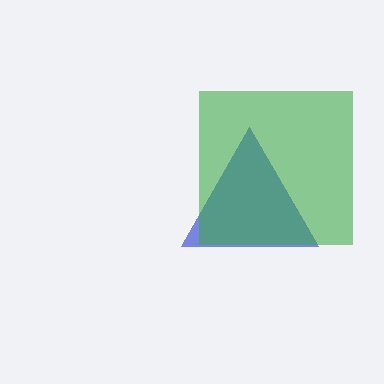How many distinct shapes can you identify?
There are 2 distinct shapes: a blue triangle, a green square.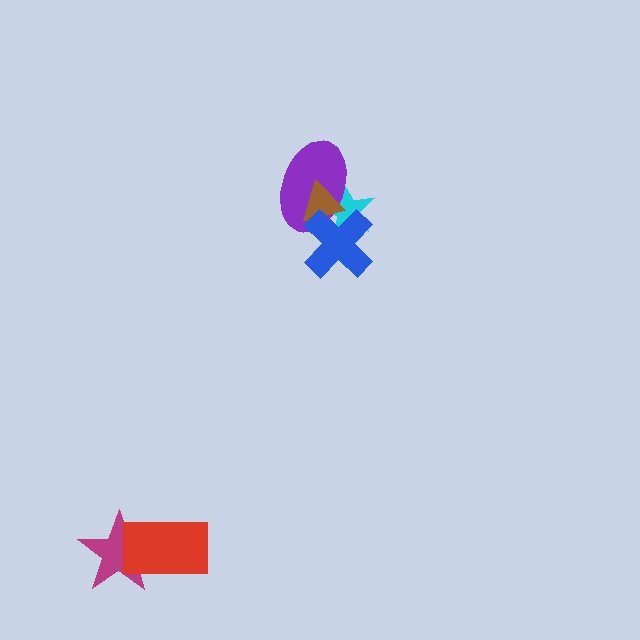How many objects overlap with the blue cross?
3 objects overlap with the blue cross.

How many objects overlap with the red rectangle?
1 object overlaps with the red rectangle.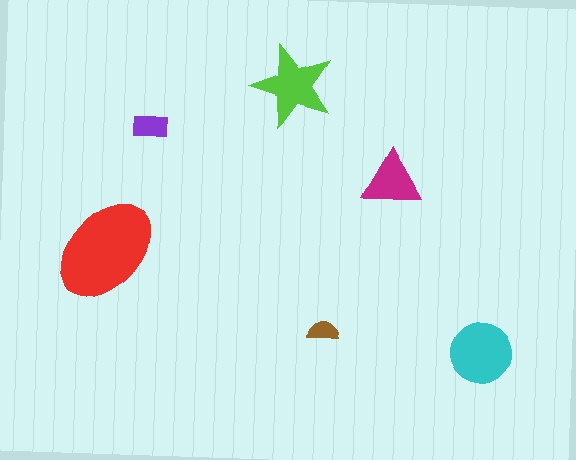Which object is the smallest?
The brown semicircle.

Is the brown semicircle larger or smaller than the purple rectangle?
Smaller.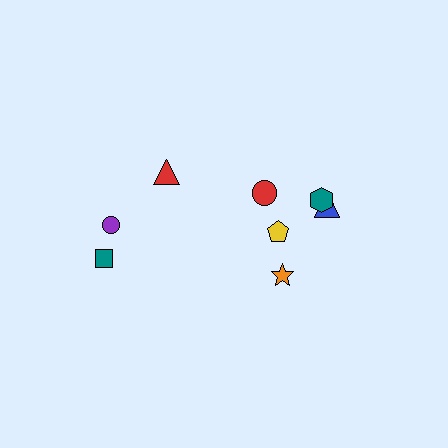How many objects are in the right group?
There are 5 objects.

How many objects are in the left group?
There are 3 objects.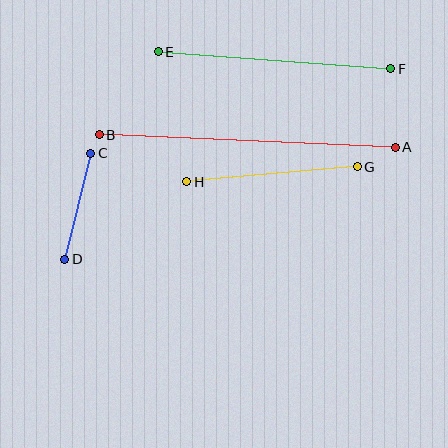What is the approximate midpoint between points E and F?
The midpoint is at approximately (274, 60) pixels.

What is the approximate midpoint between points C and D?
The midpoint is at approximately (78, 206) pixels.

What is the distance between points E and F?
The distance is approximately 233 pixels.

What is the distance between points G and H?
The distance is approximately 171 pixels.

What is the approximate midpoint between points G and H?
The midpoint is at approximately (272, 174) pixels.